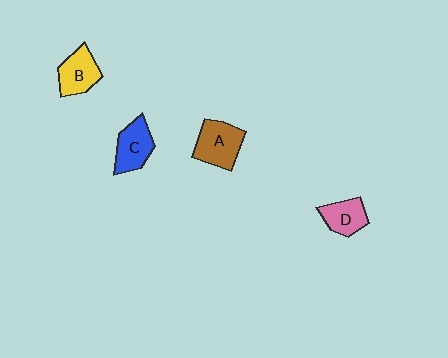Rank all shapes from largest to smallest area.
From largest to smallest: A (brown), C (blue), B (yellow), D (pink).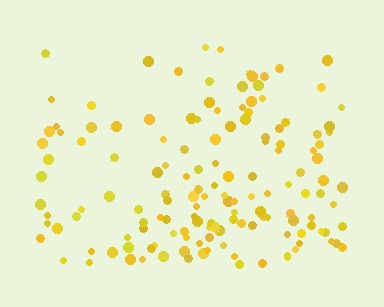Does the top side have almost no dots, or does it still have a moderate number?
Still a moderate number, just noticeably fewer than the bottom.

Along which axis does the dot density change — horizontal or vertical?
Vertical.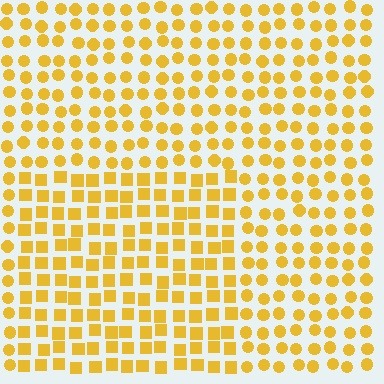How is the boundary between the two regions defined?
The boundary is defined by a change in element shape: squares inside vs. circles outside. All elements share the same color and spacing.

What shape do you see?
I see a rectangle.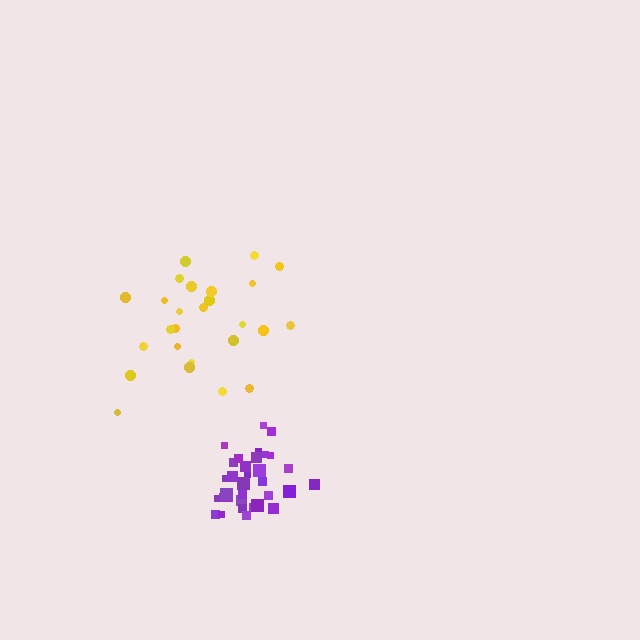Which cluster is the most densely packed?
Purple.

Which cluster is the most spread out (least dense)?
Yellow.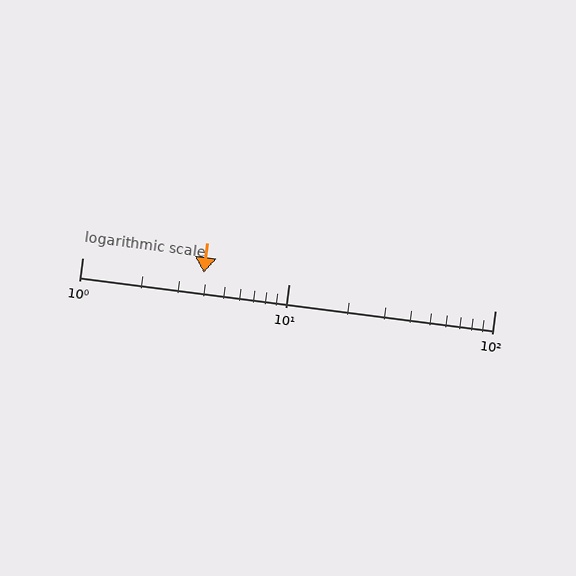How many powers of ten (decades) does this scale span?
The scale spans 2 decades, from 1 to 100.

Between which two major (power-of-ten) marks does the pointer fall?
The pointer is between 1 and 10.